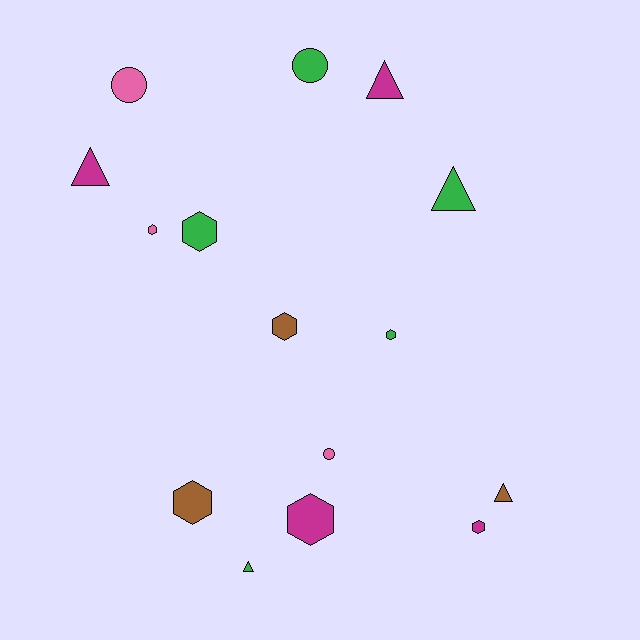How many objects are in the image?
There are 15 objects.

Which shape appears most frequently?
Hexagon, with 7 objects.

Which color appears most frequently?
Green, with 5 objects.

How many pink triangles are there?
There are no pink triangles.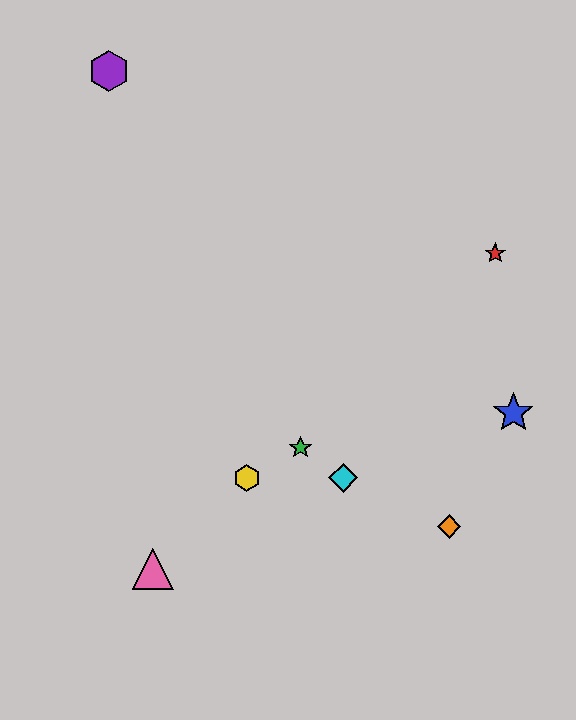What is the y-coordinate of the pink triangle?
The pink triangle is at y≈569.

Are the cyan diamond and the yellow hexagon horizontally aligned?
Yes, both are at y≈478.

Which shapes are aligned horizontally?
The yellow hexagon, the cyan diamond are aligned horizontally.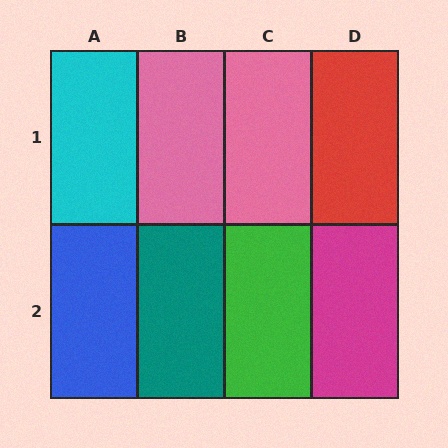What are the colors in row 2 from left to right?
Blue, teal, green, magenta.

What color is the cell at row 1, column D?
Red.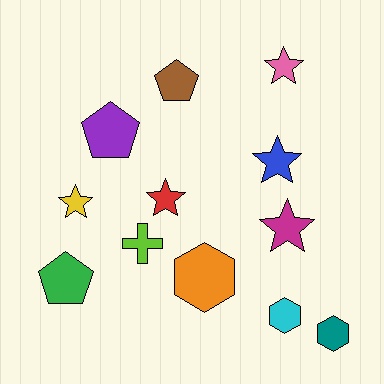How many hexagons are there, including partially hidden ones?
There are 3 hexagons.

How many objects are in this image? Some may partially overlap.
There are 12 objects.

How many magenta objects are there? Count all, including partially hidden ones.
There is 1 magenta object.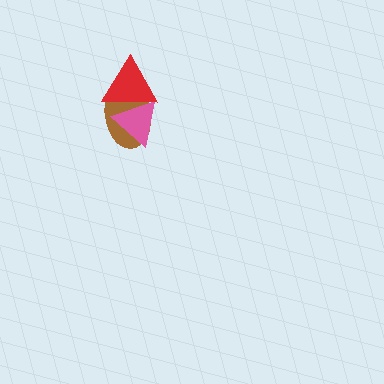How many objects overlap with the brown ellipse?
2 objects overlap with the brown ellipse.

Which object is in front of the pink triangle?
The red triangle is in front of the pink triangle.